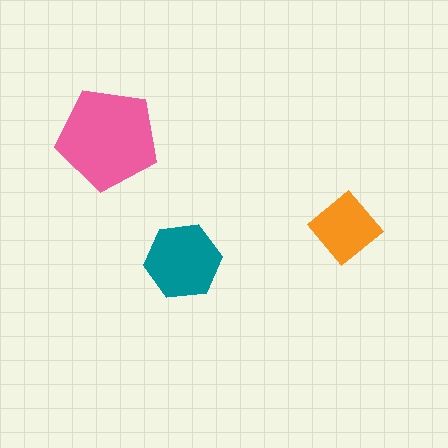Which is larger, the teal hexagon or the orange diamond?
The teal hexagon.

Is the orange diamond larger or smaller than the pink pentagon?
Smaller.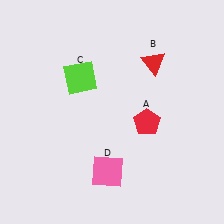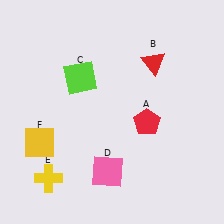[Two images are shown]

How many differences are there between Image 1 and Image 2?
There are 2 differences between the two images.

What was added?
A yellow cross (E), a yellow square (F) were added in Image 2.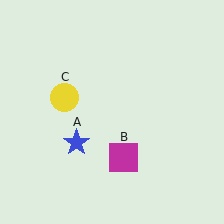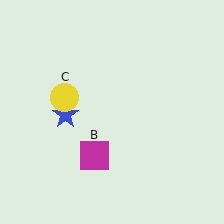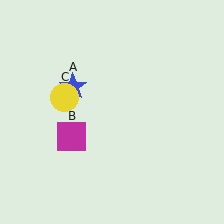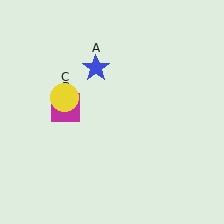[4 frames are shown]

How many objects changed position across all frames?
2 objects changed position: blue star (object A), magenta square (object B).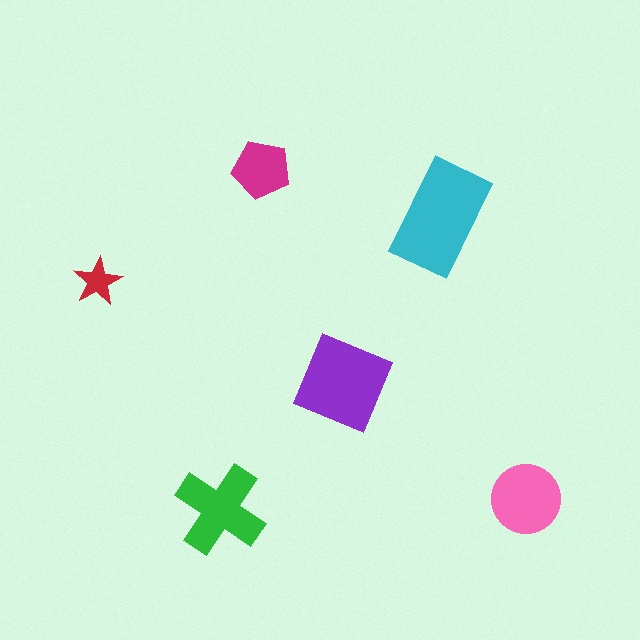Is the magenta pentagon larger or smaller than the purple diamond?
Smaller.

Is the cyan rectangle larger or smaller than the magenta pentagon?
Larger.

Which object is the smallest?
The red star.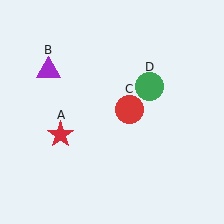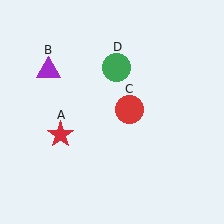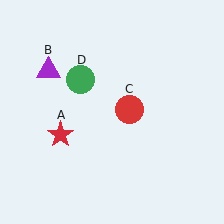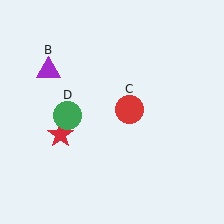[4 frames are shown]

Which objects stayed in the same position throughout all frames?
Red star (object A) and purple triangle (object B) and red circle (object C) remained stationary.